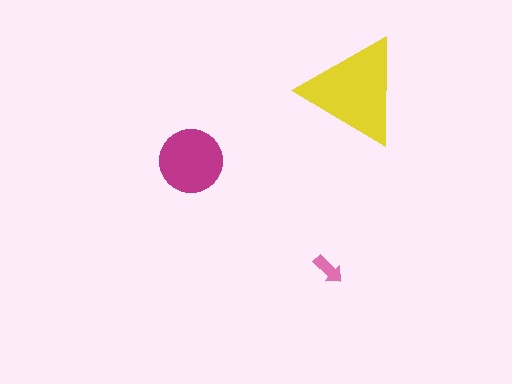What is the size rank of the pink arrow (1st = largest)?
3rd.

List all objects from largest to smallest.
The yellow triangle, the magenta circle, the pink arrow.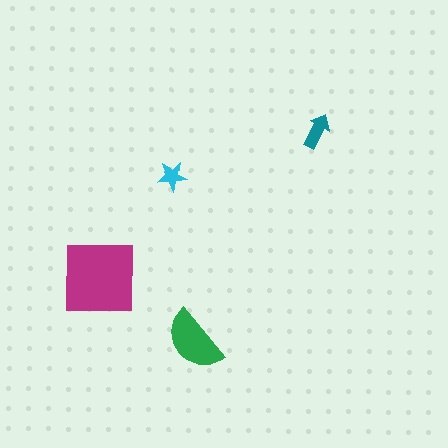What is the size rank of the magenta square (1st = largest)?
1st.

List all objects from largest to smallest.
The magenta square, the green semicircle, the teal arrow, the cyan star.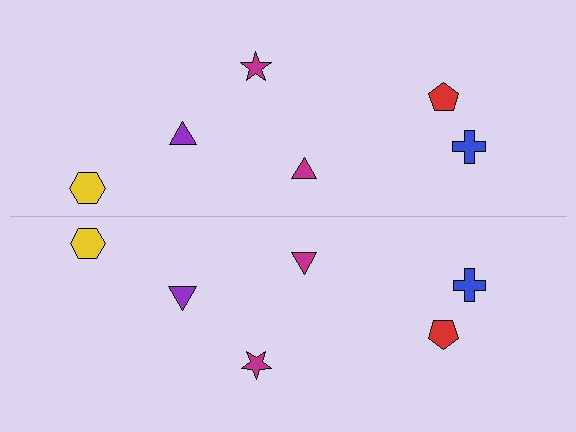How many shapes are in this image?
There are 12 shapes in this image.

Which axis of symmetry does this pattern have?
The pattern has a horizontal axis of symmetry running through the center of the image.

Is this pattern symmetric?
Yes, this pattern has bilateral (reflection) symmetry.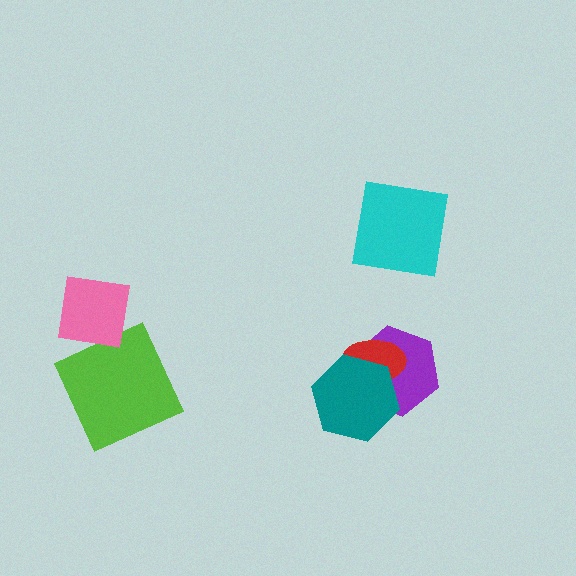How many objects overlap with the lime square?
0 objects overlap with the lime square.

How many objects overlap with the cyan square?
0 objects overlap with the cyan square.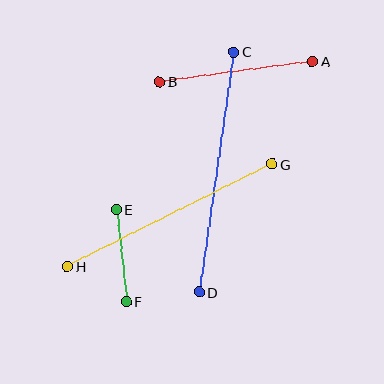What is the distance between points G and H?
The distance is approximately 229 pixels.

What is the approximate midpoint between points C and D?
The midpoint is at approximately (216, 172) pixels.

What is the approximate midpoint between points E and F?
The midpoint is at approximately (121, 256) pixels.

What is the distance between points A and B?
The distance is approximately 155 pixels.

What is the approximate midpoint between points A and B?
The midpoint is at approximately (236, 71) pixels.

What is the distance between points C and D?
The distance is approximately 243 pixels.